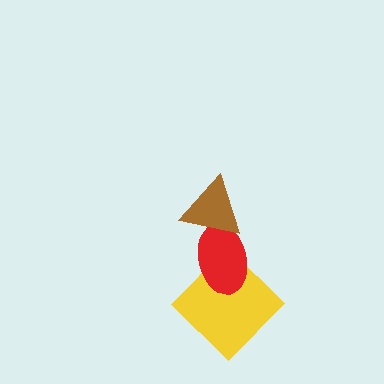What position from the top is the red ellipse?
The red ellipse is 2nd from the top.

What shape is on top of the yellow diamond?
The red ellipse is on top of the yellow diamond.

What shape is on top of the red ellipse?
The brown triangle is on top of the red ellipse.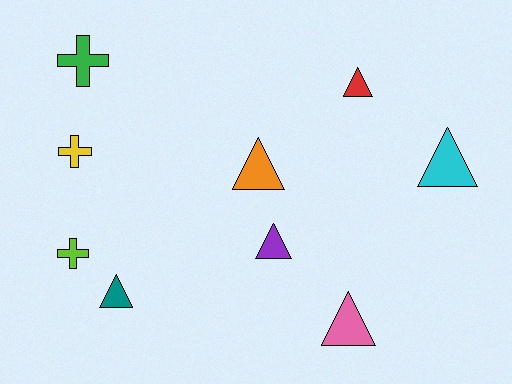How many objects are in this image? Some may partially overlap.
There are 9 objects.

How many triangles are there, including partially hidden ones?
There are 6 triangles.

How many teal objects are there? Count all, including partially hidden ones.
There is 1 teal object.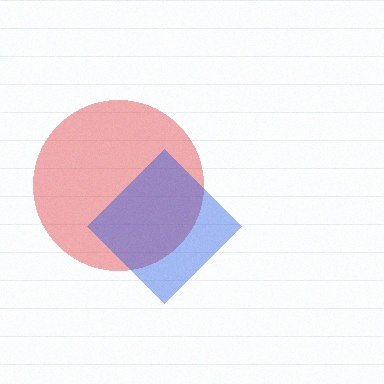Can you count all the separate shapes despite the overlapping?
Yes, there are 2 separate shapes.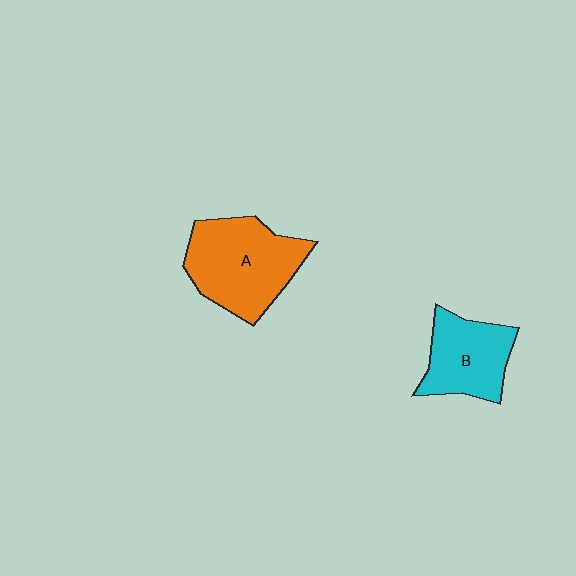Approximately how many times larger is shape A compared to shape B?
Approximately 1.4 times.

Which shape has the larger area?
Shape A (orange).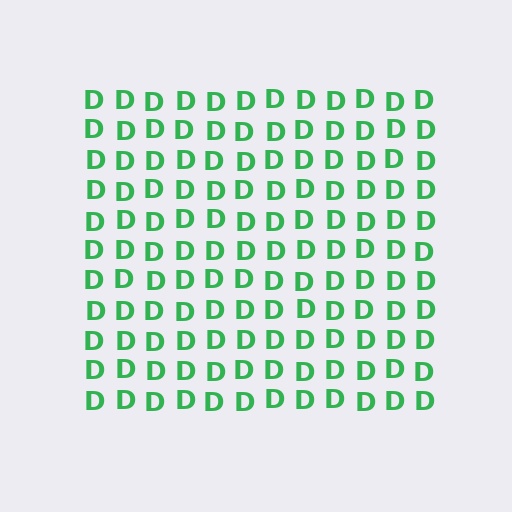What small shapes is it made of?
It is made of small letter D's.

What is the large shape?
The large shape is a square.